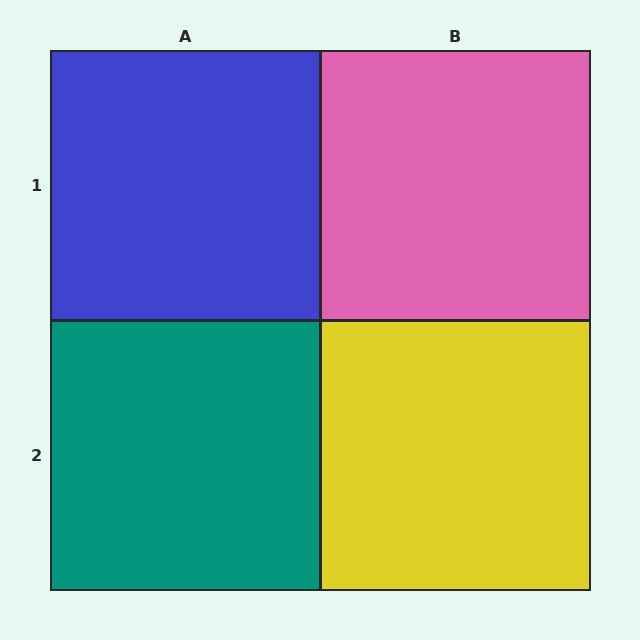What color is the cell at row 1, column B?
Pink.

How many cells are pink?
1 cell is pink.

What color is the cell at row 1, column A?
Blue.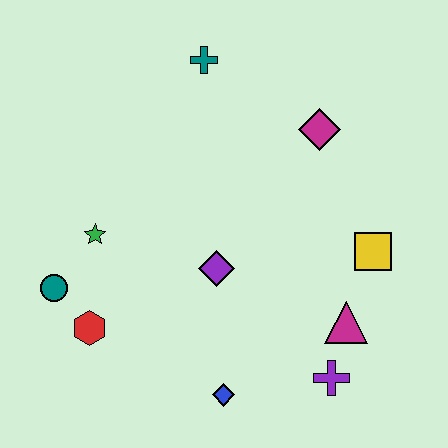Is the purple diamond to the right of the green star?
Yes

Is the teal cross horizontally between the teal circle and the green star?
No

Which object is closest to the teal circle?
The red hexagon is closest to the teal circle.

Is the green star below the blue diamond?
No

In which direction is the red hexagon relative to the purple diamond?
The red hexagon is to the left of the purple diamond.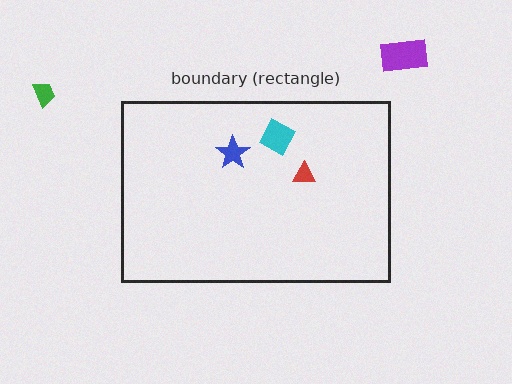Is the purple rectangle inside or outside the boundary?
Outside.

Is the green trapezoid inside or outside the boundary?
Outside.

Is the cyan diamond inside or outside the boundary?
Inside.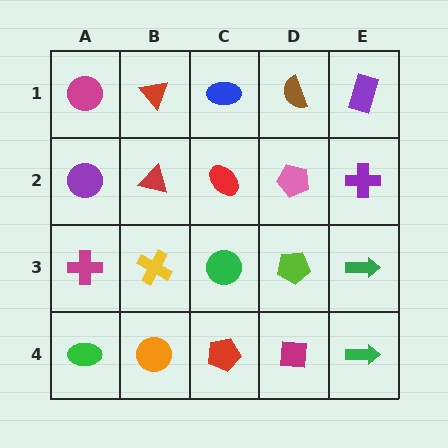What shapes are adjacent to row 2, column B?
A red triangle (row 1, column B), a yellow cross (row 3, column B), a purple circle (row 2, column A), a red ellipse (row 2, column C).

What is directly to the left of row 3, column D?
A green circle.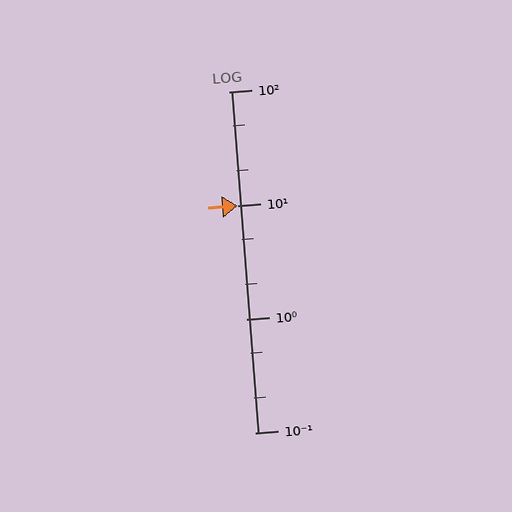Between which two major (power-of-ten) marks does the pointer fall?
The pointer is between 1 and 10.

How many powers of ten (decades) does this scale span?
The scale spans 3 decades, from 0.1 to 100.